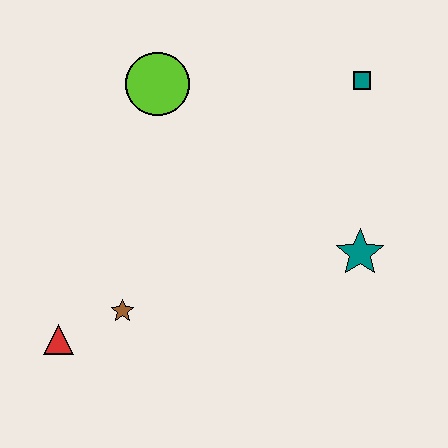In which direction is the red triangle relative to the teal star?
The red triangle is to the left of the teal star.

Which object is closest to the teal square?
The teal star is closest to the teal square.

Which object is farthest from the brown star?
The teal square is farthest from the brown star.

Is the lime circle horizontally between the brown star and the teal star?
Yes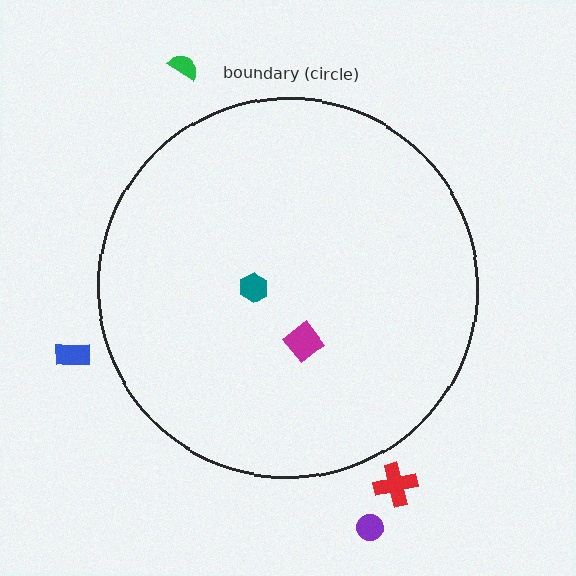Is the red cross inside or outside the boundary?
Outside.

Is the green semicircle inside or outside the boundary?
Outside.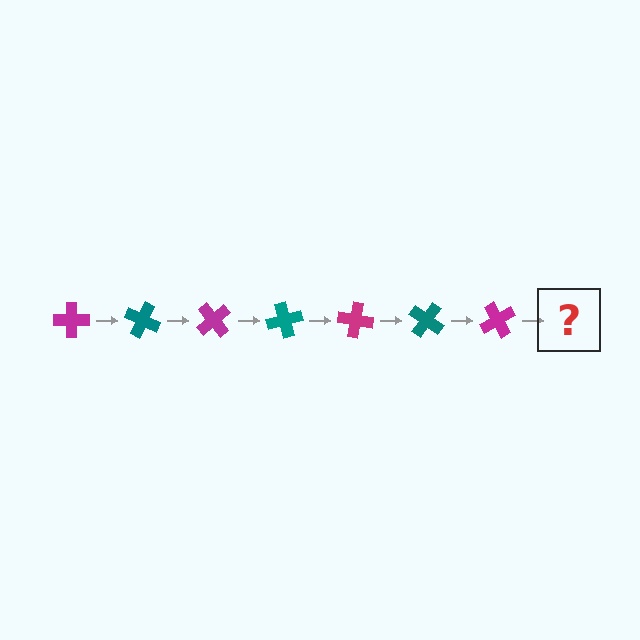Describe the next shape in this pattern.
It should be a teal cross, rotated 175 degrees from the start.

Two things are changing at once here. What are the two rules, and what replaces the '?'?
The two rules are that it rotates 25 degrees each step and the color cycles through magenta and teal. The '?' should be a teal cross, rotated 175 degrees from the start.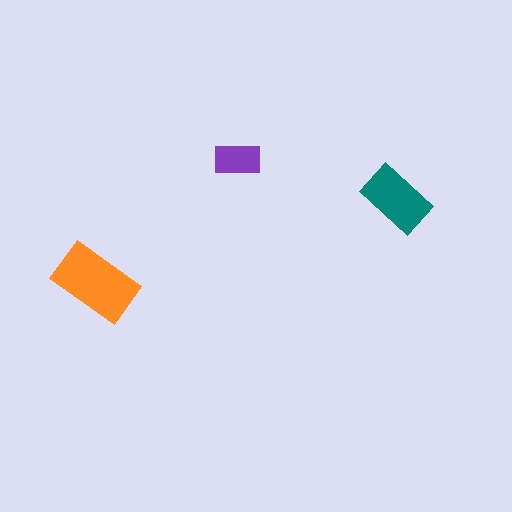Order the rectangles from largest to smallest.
the orange one, the teal one, the purple one.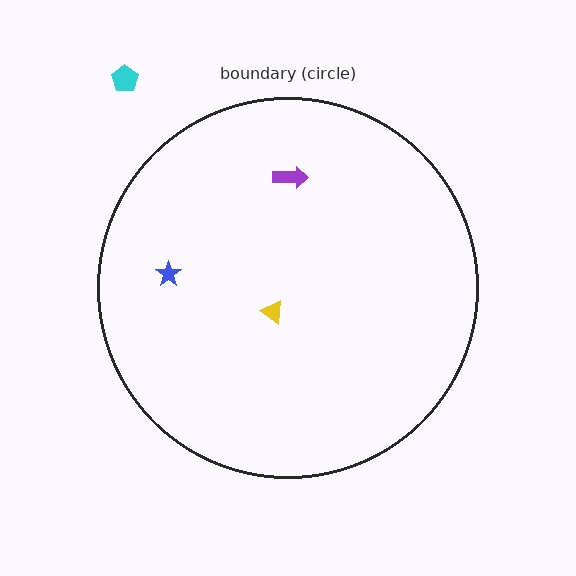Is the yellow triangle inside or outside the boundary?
Inside.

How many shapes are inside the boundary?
3 inside, 1 outside.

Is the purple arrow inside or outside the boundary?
Inside.